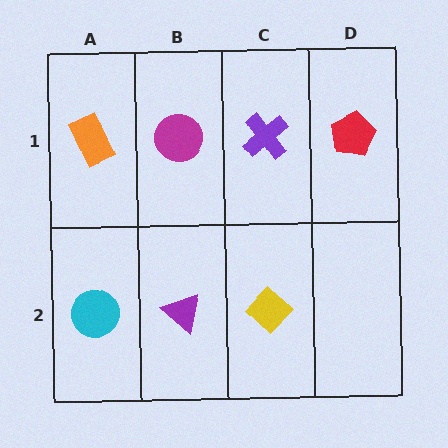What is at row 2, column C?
A yellow diamond.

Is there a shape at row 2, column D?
No, that cell is empty.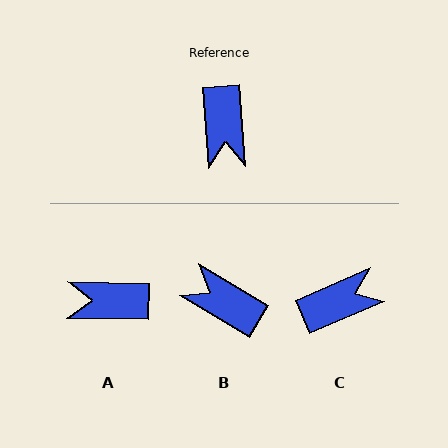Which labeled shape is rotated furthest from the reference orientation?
B, about 125 degrees away.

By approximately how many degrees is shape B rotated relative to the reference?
Approximately 125 degrees clockwise.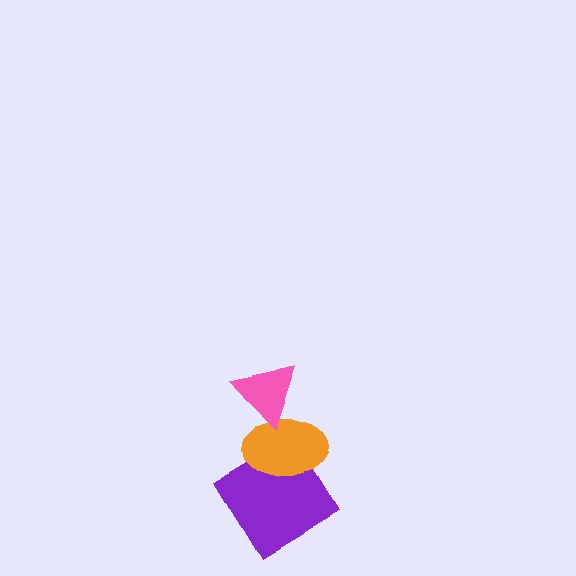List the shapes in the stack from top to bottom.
From top to bottom: the pink triangle, the orange ellipse, the purple diamond.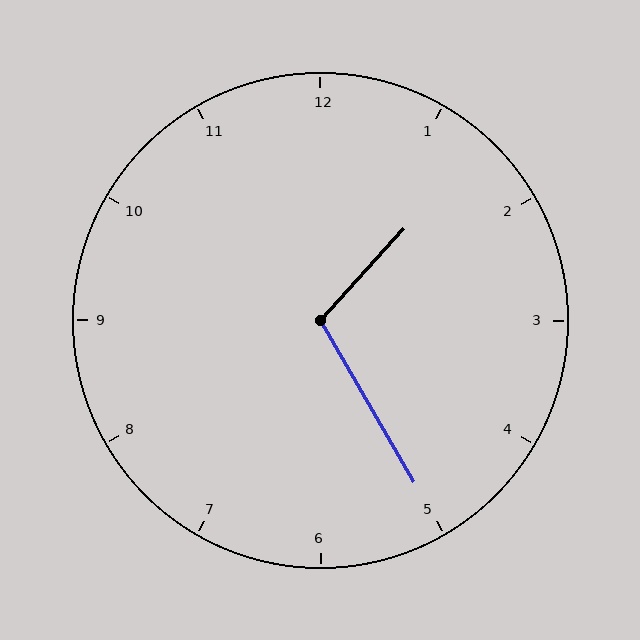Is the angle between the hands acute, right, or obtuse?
It is obtuse.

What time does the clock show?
1:25.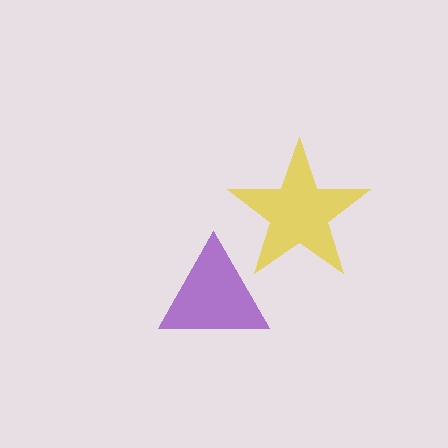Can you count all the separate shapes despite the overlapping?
Yes, there are 2 separate shapes.